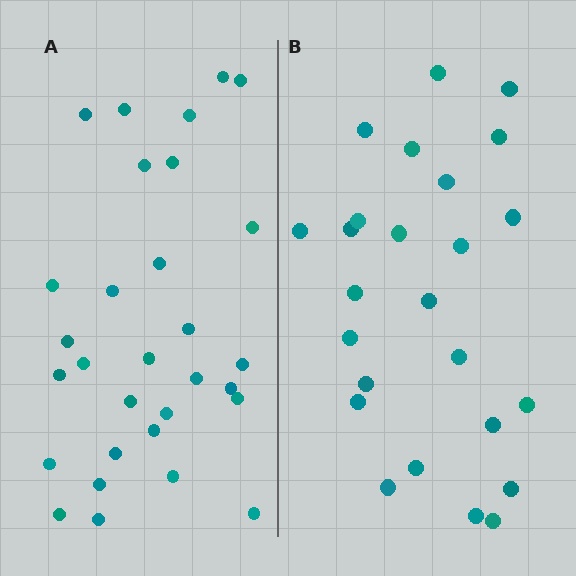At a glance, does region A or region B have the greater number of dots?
Region A (the left region) has more dots.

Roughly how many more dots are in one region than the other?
Region A has about 5 more dots than region B.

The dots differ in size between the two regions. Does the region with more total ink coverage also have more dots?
No. Region B has more total ink coverage because its dots are larger, but region A actually contains more individual dots. Total area can be misleading — the number of items is what matters here.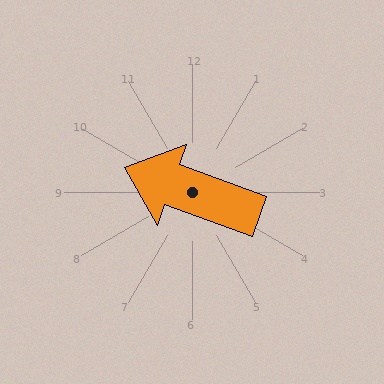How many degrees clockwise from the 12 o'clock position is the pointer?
Approximately 290 degrees.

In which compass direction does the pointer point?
West.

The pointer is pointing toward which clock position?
Roughly 10 o'clock.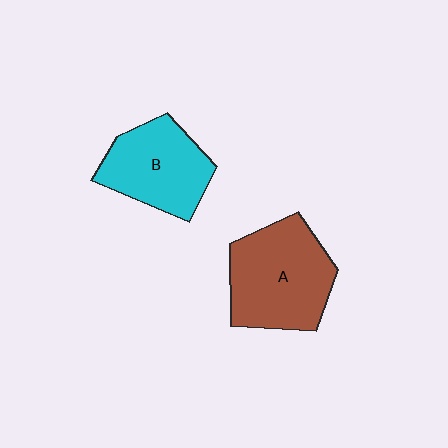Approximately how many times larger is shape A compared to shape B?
Approximately 1.2 times.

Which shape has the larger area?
Shape A (brown).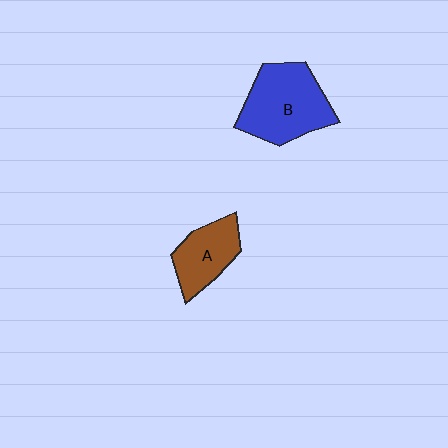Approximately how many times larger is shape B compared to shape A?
Approximately 1.6 times.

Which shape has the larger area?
Shape B (blue).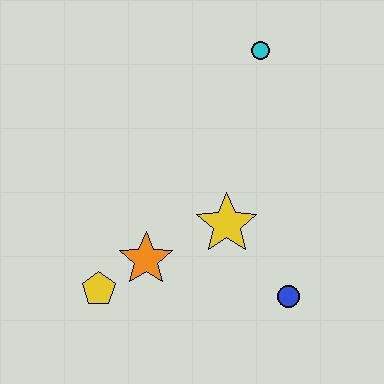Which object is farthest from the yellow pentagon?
The cyan circle is farthest from the yellow pentagon.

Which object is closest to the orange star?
The yellow pentagon is closest to the orange star.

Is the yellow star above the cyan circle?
No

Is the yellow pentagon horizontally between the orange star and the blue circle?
No